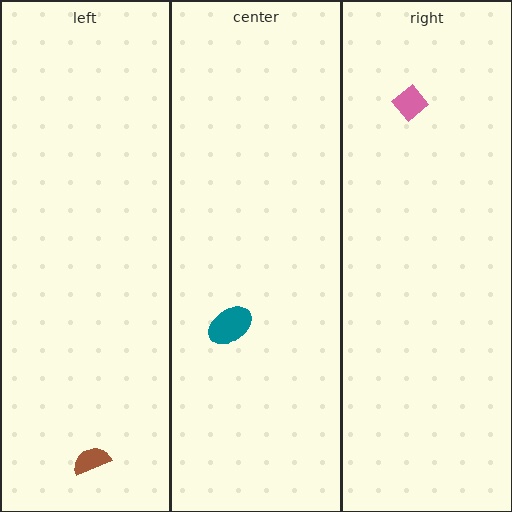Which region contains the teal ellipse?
The center region.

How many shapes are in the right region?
1.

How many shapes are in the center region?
1.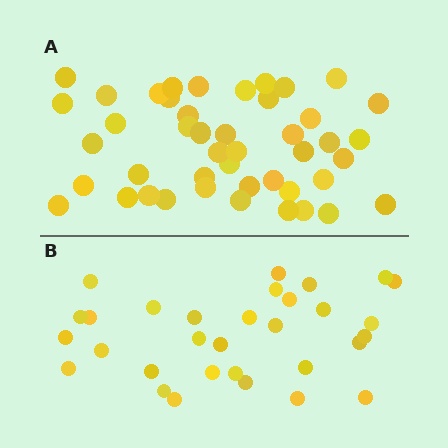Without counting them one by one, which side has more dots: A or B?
Region A (the top region) has more dots.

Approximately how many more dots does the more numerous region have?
Region A has approximately 15 more dots than region B.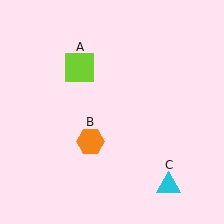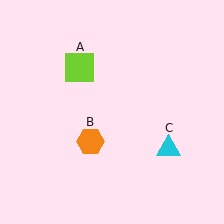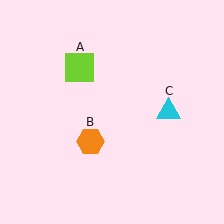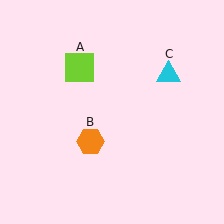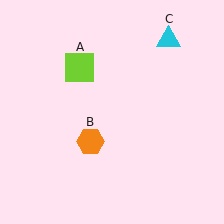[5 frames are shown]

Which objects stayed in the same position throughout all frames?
Lime square (object A) and orange hexagon (object B) remained stationary.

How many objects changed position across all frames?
1 object changed position: cyan triangle (object C).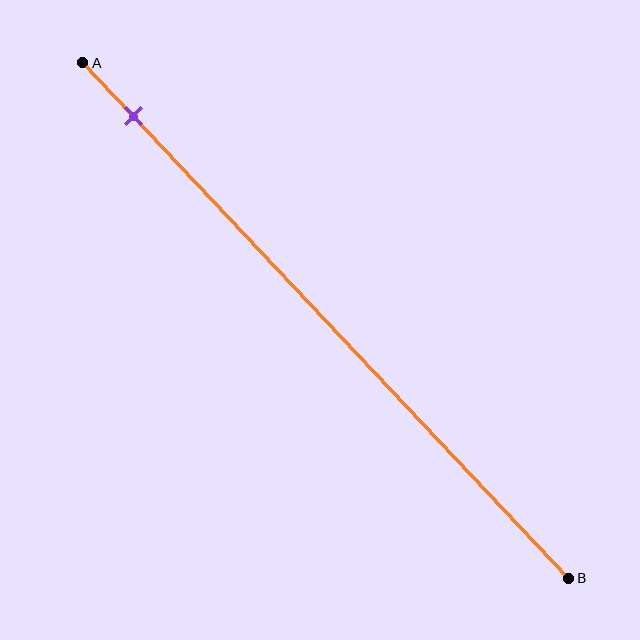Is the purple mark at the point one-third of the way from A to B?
No, the mark is at about 10% from A, not at the 33% one-third point.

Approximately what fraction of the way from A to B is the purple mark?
The purple mark is approximately 10% of the way from A to B.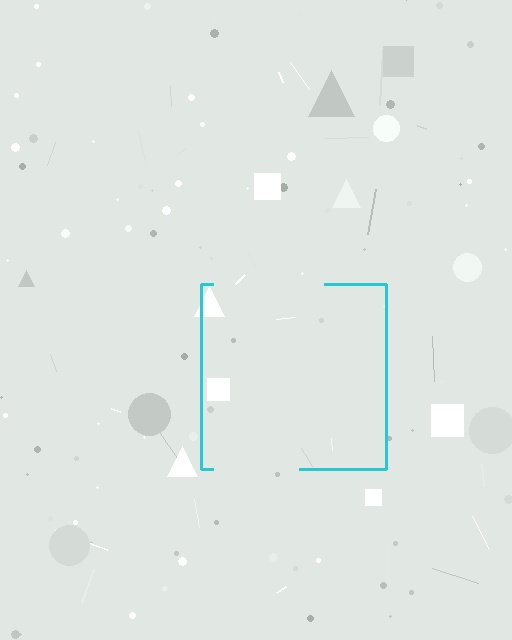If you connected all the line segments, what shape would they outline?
They would outline a square.